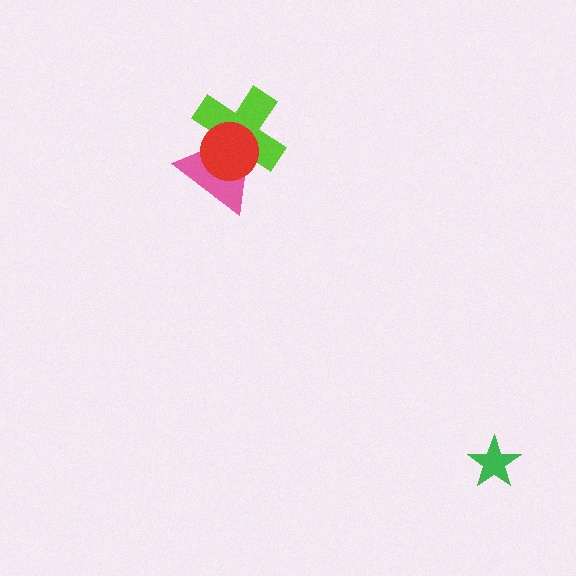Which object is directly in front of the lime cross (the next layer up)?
The pink triangle is directly in front of the lime cross.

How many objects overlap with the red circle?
2 objects overlap with the red circle.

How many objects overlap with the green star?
0 objects overlap with the green star.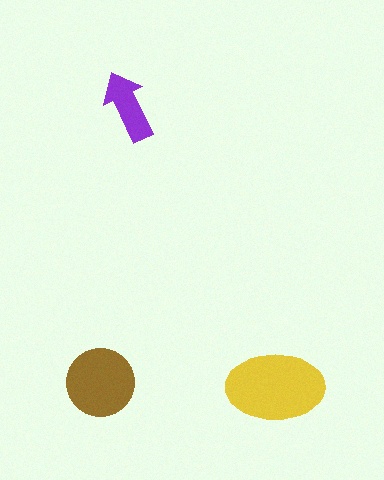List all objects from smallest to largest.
The purple arrow, the brown circle, the yellow ellipse.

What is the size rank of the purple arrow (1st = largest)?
3rd.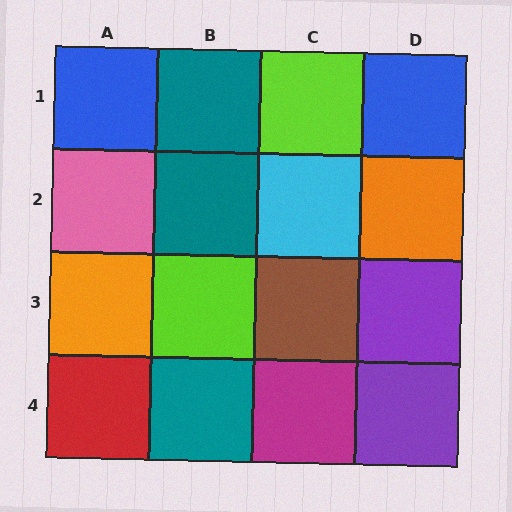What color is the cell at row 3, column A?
Orange.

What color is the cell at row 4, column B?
Teal.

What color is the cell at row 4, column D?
Purple.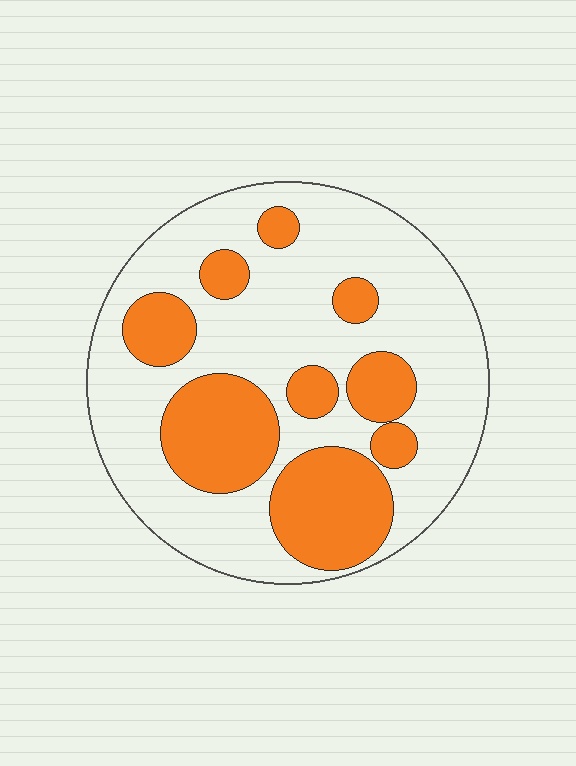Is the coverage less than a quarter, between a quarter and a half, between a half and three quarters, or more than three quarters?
Between a quarter and a half.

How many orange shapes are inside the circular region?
9.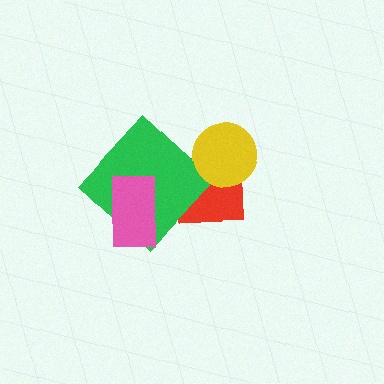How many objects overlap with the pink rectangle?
1 object overlaps with the pink rectangle.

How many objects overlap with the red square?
2 objects overlap with the red square.